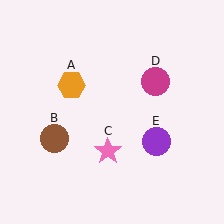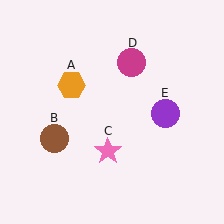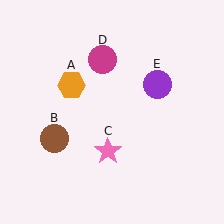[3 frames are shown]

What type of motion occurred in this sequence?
The magenta circle (object D), purple circle (object E) rotated counterclockwise around the center of the scene.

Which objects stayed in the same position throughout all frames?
Orange hexagon (object A) and brown circle (object B) and pink star (object C) remained stationary.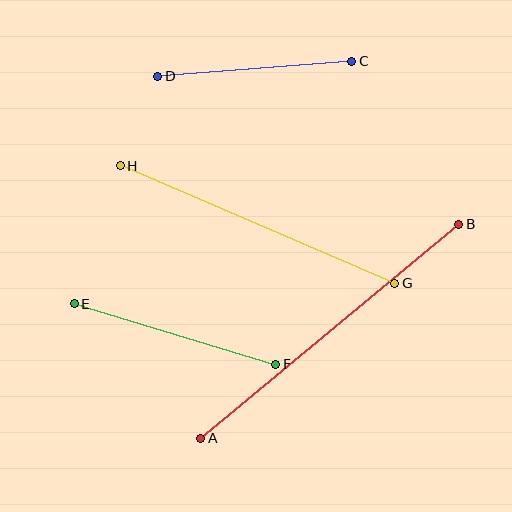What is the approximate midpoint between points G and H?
The midpoint is at approximately (258, 225) pixels.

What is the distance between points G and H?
The distance is approximately 298 pixels.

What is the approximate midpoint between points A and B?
The midpoint is at approximately (330, 331) pixels.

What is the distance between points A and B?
The distance is approximately 335 pixels.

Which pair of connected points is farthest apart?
Points A and B are farthest apart.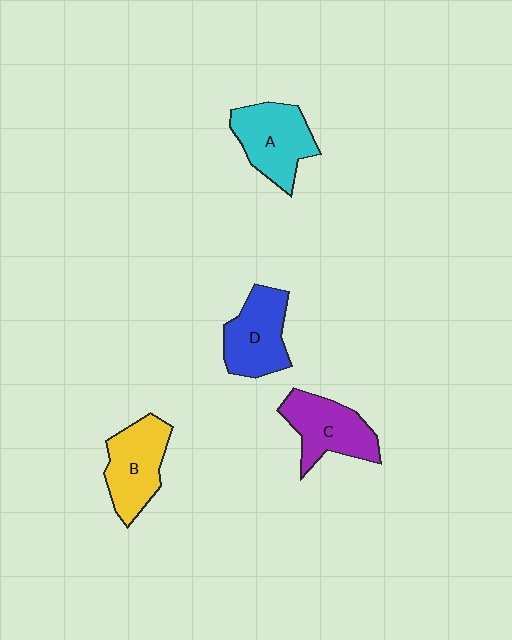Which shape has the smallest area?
Shape D (blue).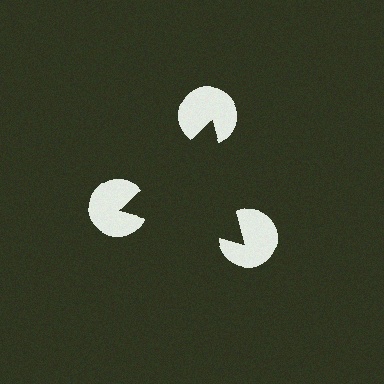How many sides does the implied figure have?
3 sides.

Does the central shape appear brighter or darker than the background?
It typically appears slightly darker than the background, even though no actual brightness change is drawn.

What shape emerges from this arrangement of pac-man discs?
An illusory triangle — its edges are inferred from the aligned wedge cuts in the pac-man discs, not physically drawn.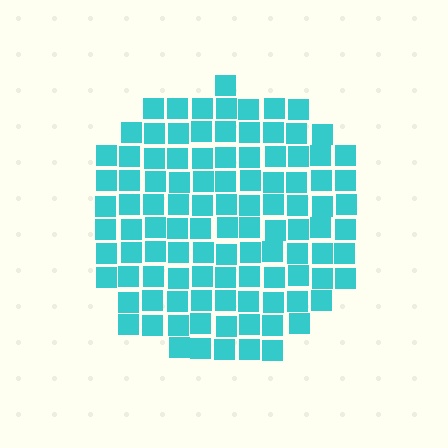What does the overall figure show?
The overall figure shows a circle.